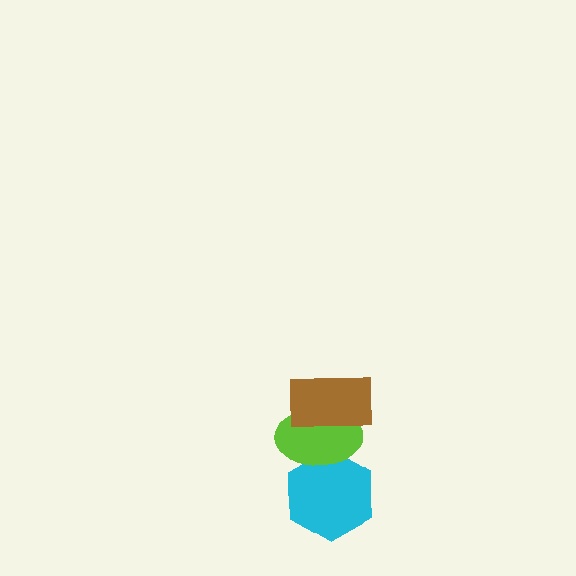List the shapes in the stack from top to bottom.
From top to bottom: the brown rectangle, the lime ellipse, the cyan hexagon.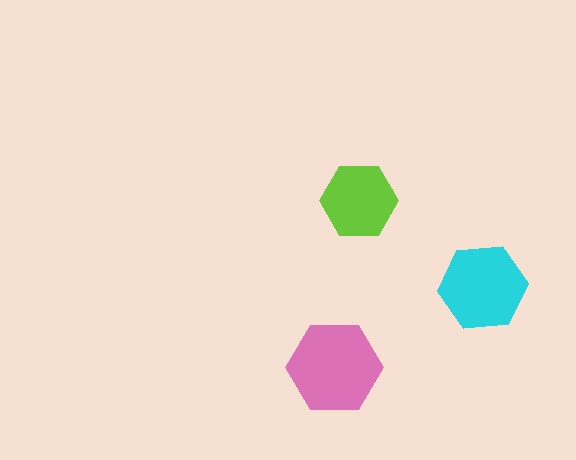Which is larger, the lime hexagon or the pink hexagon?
The pink one.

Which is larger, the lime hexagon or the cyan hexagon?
The cyan one.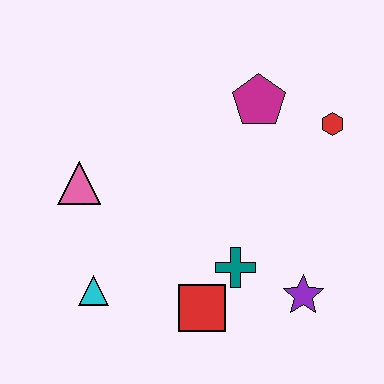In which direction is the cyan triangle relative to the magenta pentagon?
The cyan triangle is below the magenta pentagon.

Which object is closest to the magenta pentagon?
The red hexagon is closest to the magenta pentagon.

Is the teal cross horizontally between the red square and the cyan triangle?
No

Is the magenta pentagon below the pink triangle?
No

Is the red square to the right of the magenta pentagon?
No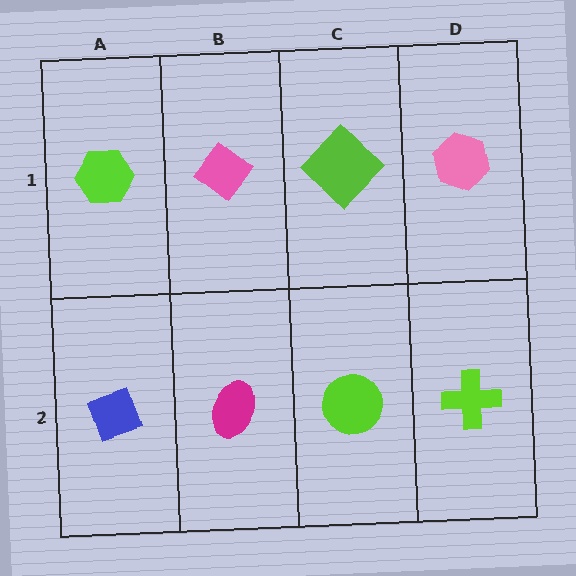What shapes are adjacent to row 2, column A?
A lime hexagon (row 1, column A), a magenta ellipse (row 2, column B).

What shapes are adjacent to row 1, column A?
A blue diamond (row 2, column A), a pink diamond (row 1, column B).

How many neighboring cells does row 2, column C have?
3.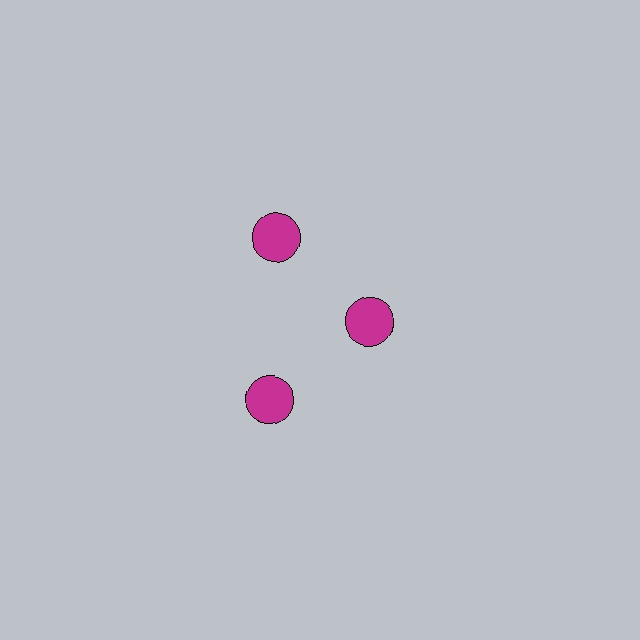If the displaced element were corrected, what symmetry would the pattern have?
It would have 3-fold rotational symmetry — the pattern would map onto itself every 120 degrees.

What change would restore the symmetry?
The symmetry would be restored by moving it outward, back onto the ring so that all 3 circles sit at equal angles and equal distance from the center.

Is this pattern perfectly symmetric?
No. The 3 magenta circles are arranged in a ring, but one element near the 3 o'clock position is pulled inward toward the center, breaking the 3-fold rotational symmetry.